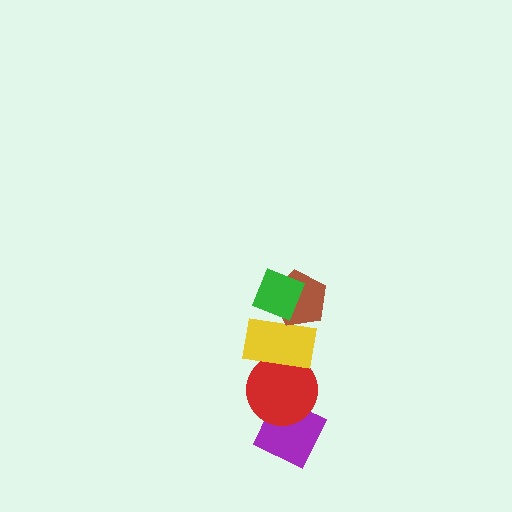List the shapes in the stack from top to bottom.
From top to bottom: the green diamond, the brown pentagon, the yellow rectangle, the red circle, the purple diamond.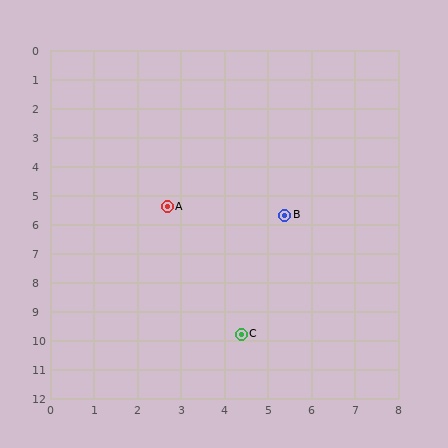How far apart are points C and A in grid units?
Points C and A are about 4.7 grid units apart.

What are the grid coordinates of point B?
Point B is at approximately (5.4, 5.7).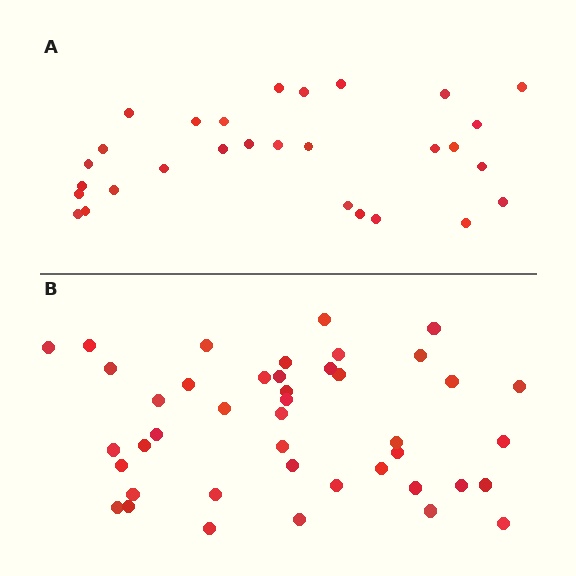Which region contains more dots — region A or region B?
Region B (the bottom region) has more dots.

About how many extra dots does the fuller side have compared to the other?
Region B has approximately 15 more dots than region A.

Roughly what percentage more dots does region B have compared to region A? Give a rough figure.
About 50% more.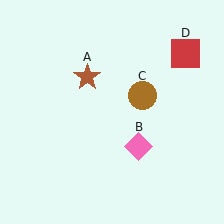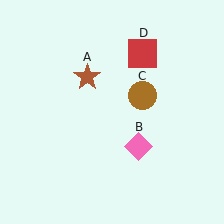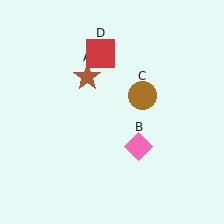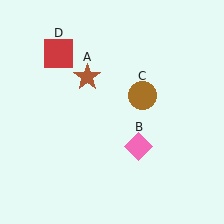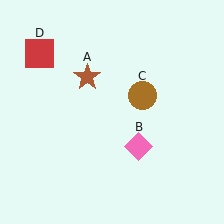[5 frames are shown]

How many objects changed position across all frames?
1 object changed position: red square (object D).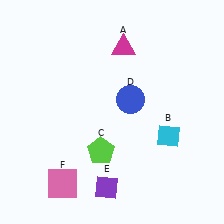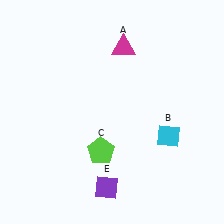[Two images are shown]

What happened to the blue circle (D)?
The blue circle (D) was removed in Image 2. It was in the top-right area of Image 1.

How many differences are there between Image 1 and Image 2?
There are 2 differences between the two images.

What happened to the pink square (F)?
The pink square (F) was removed in Image 2. It was in the bottom-left area of Image 1.